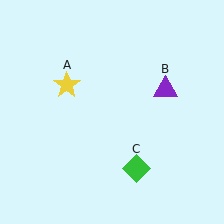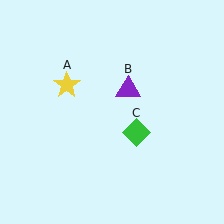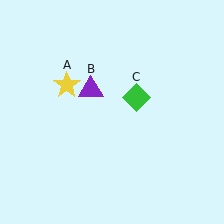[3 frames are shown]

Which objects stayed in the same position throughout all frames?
Yellow star (object A) remained stationary.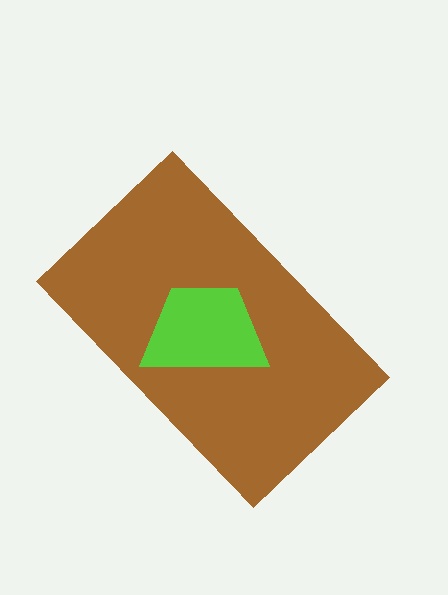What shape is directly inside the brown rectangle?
The lime trapezoid.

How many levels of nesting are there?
2.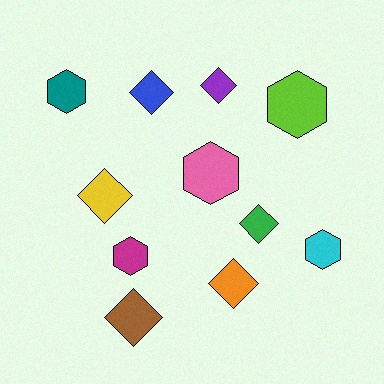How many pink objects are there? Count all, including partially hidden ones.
There is 1 pink object.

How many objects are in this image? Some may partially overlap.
There are 11 objects.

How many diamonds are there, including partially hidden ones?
There are 6 diamonds.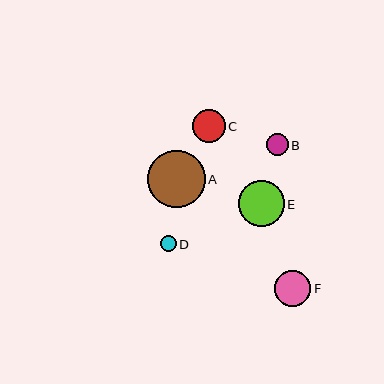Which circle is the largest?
Circle A is the largest with a size of approximately 57 pixels.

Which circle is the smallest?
Circle D is the smallest with a size of approximately 16 pixels.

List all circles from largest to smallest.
From largest to smallest: A, E, F, C, B, D.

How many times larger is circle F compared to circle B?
Circle F is approximately 1.7 times the size of circle B.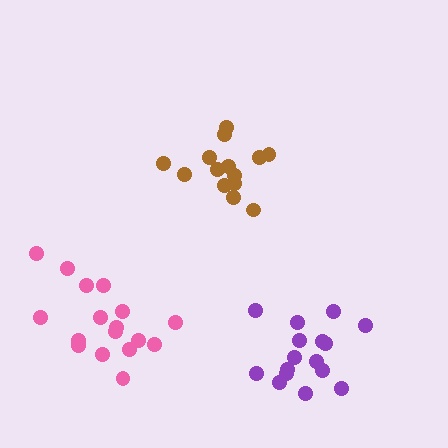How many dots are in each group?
Group 1: 14 dots, Group 2: 16 dots, Group 3: 17 dots (47 total).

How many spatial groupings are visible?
There are 3 spatial groupings.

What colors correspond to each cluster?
The clusters are colored: brown, purple, pink.